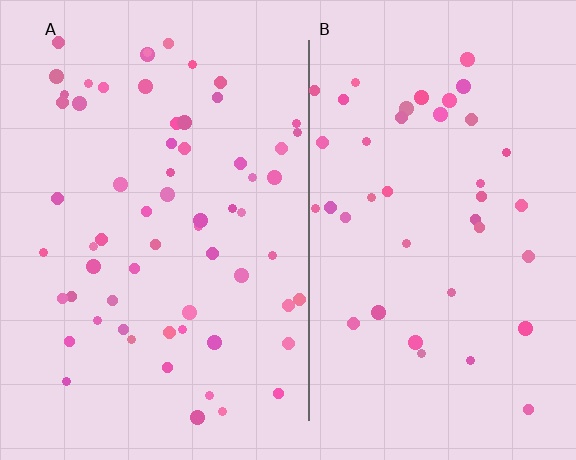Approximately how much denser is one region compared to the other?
Approximately 1.5× — region A over region B.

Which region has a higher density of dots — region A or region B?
A (the left).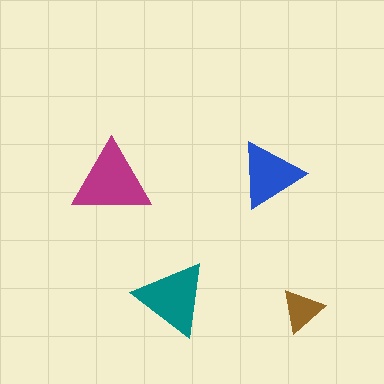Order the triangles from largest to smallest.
the magenta one, the teal one, the blue one, the brown one.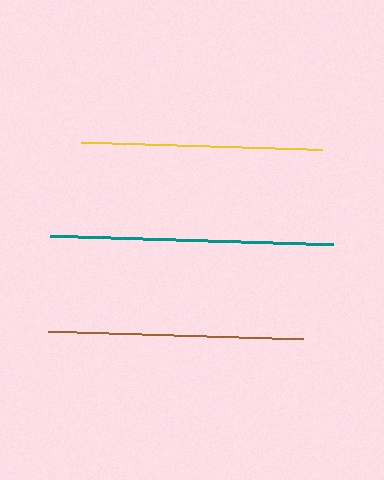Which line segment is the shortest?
The yellow line is the shortest at approximately 241 pixels.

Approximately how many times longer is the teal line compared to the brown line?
The teal line is approximately 1.1 times the length of the brown line.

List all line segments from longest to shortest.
From longest to shortest: teal, brown, yellow.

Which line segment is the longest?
The teal line is the longest at approximately 283 pixels.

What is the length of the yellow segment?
The yellow segment is approximately 241 pixels long.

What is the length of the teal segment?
The teal segment is approximately 283 pixels long.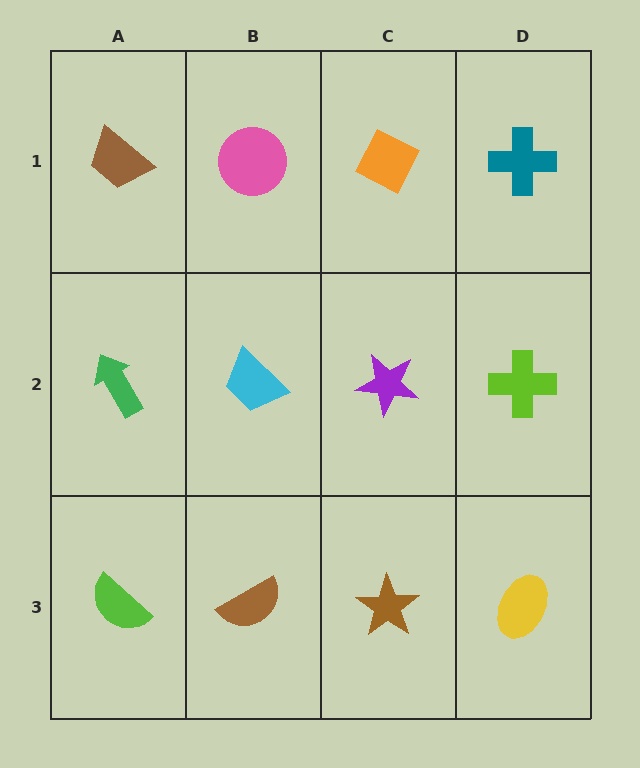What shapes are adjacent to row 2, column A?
A brown trapezoid (row 1, column A), a lime semicircle (row 3, column A), a cyan trapezoid (row 2, column B).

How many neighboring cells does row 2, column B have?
4.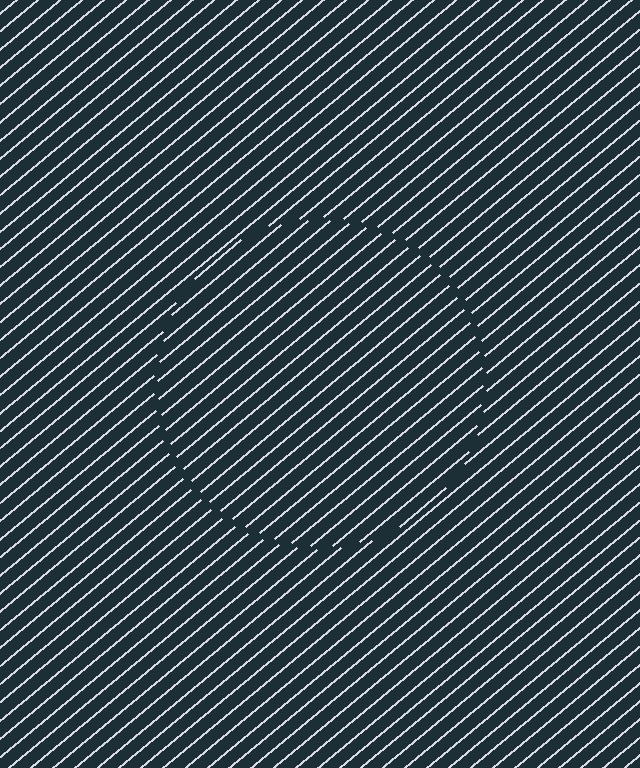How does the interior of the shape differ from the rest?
The interior of the shape contains the same grating, shifted by half a period — the contour is defined by the phase discontinuity where line-ends from the inner and outer gratings abut.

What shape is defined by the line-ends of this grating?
An illusory circle. The interior of the shape contains the same grating, shifted by half a period — the contour is defined by the phase discontinuity where line-ends from the inner and outer gratings abut.